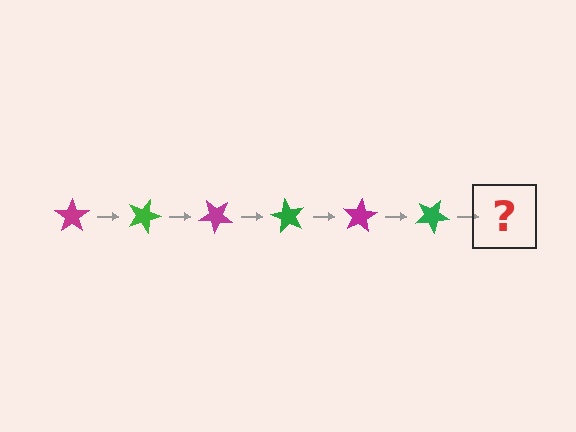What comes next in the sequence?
The next element should be a magenta star, rotated 120 degrees from the start.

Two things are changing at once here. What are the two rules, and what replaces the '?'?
The two rules are that it rotates 20 degrees each step and the color cycles through magenta and green. The '?' should be a magenta star, rotated 120 degrees from the start.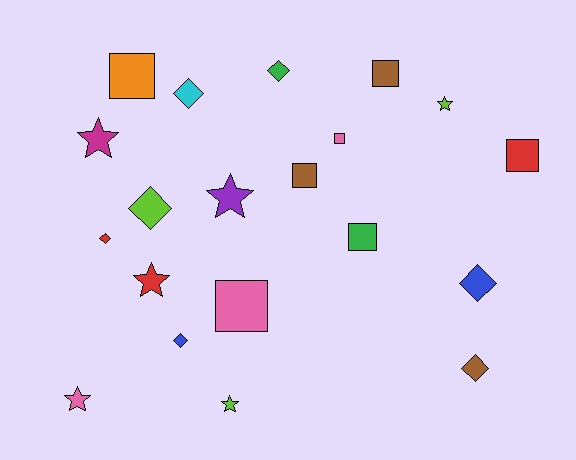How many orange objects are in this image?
There is 1 orange object.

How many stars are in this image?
There are 6 stars.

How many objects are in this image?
There are 20 objects.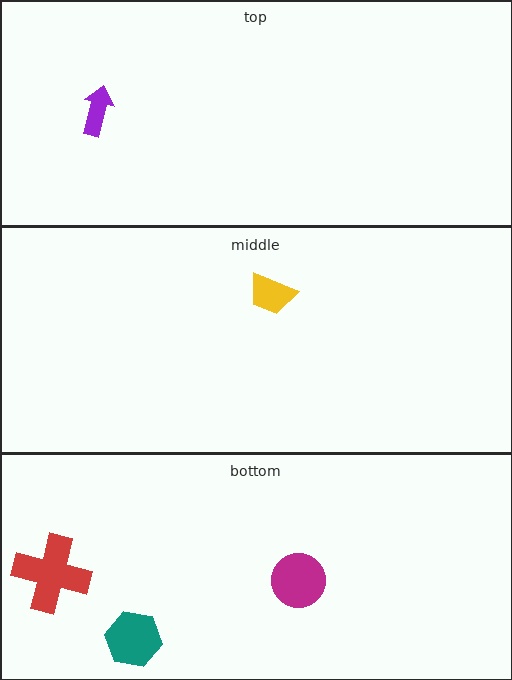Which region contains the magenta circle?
The bottom region.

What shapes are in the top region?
The purple arrow.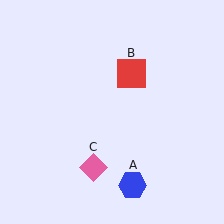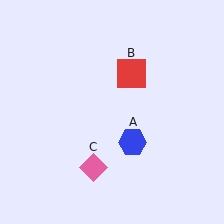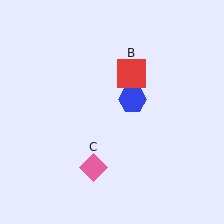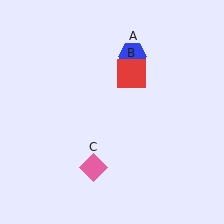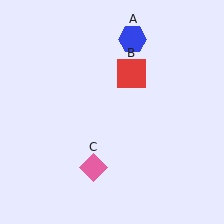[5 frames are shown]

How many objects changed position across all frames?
1 object changed position: blue hexagon (object A).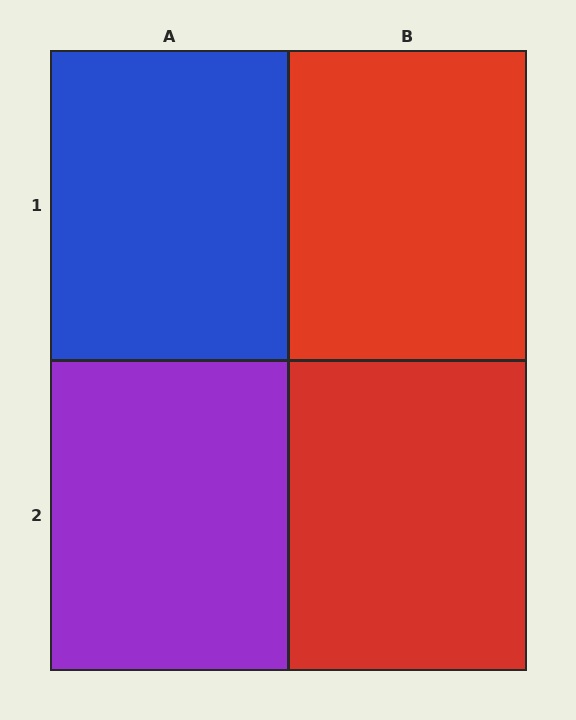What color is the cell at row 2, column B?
Red.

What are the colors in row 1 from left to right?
Blue, red.